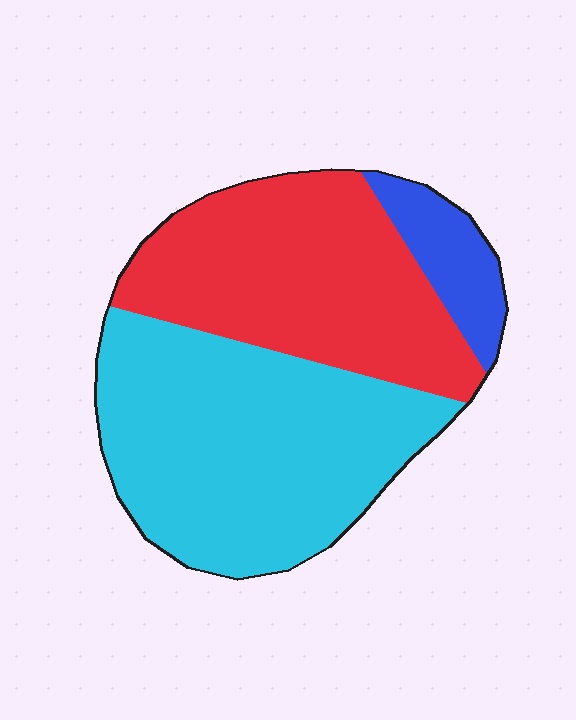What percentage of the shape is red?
Red takes up about two fifths (2/5) of the shape.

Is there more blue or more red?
Red.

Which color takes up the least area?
Blue, at roughly 10%.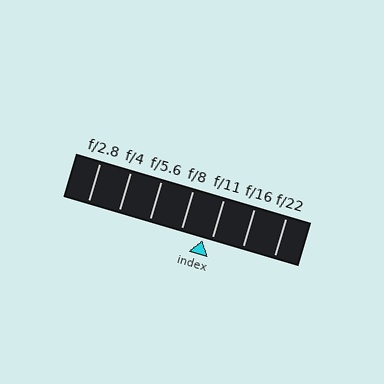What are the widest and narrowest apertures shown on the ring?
The widest aperture shown is f/2.8 and the narrowest is f/22.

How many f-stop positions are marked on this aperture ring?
There are 7 f-stop positions marked.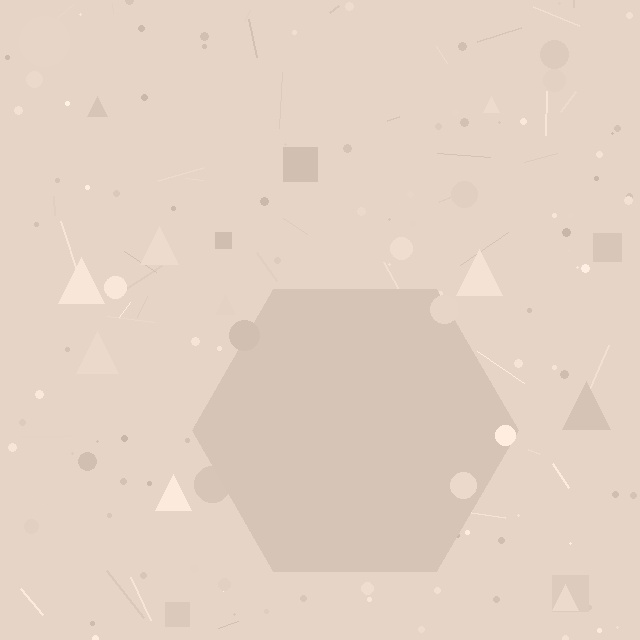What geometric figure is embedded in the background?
A hexagon is embedded in the background.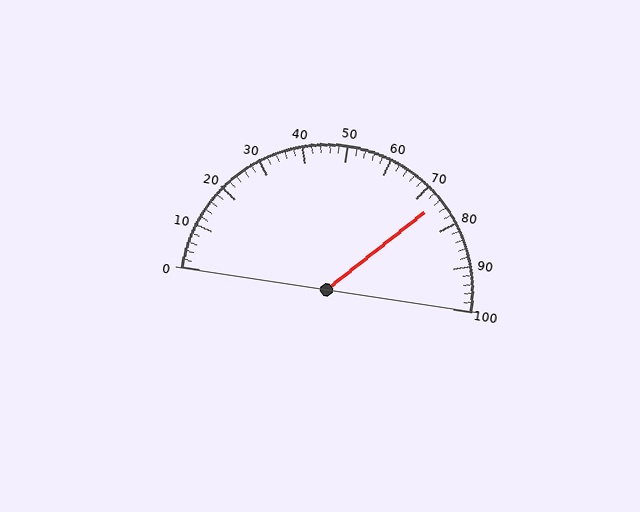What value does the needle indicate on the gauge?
The needle indicates approximately 74.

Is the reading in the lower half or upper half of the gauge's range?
The reading is in the upper half of the range (0 to 100).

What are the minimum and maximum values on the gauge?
The gauge ranges from 0 to 100.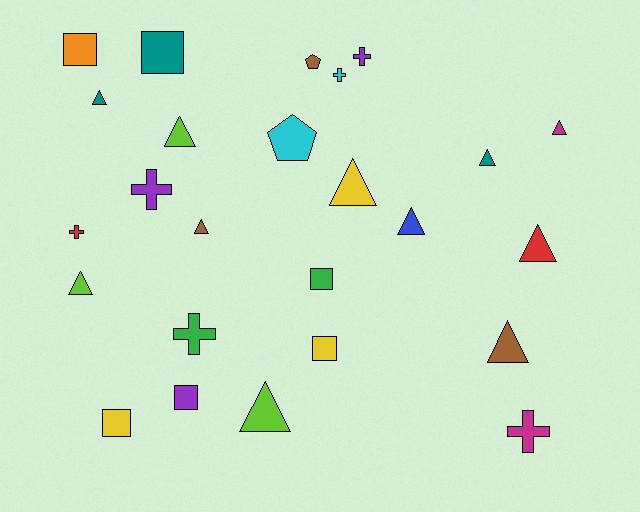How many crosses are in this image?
There are 6 crosses.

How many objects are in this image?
There are 25 objects.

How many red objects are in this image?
There are 2 red objects.